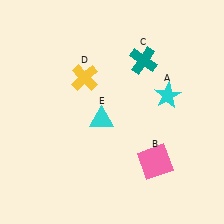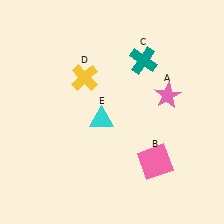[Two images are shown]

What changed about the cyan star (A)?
In Image 1, A is cyan. In Image 2, it changed to pink.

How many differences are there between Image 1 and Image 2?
There is 1 difference between the two images.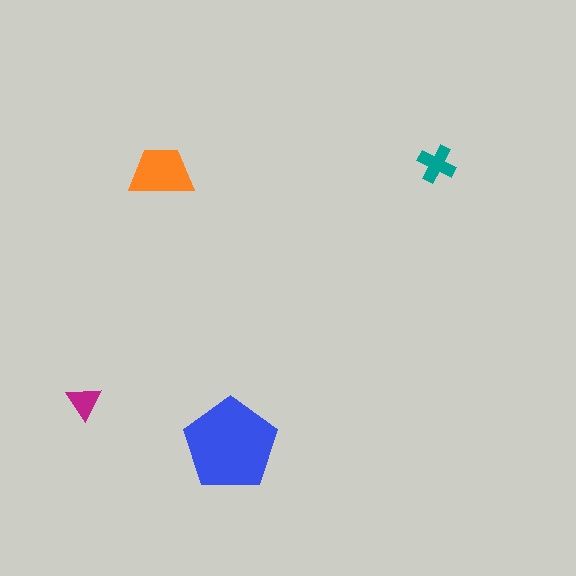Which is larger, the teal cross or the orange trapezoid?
The orange trapezoid.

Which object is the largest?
The blue pentagon.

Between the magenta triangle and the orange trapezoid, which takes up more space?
The orange trapezoid.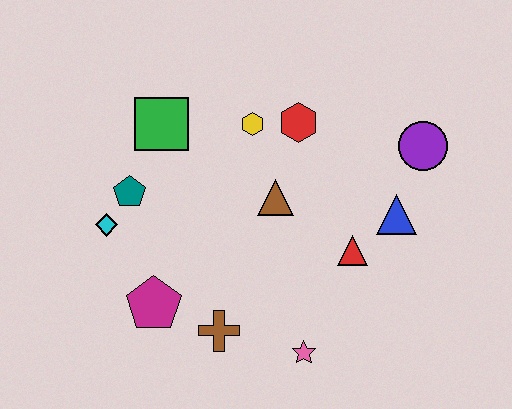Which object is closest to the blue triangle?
The red triangle is closest to the blue triangle.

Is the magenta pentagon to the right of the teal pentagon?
Yes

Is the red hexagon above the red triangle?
Yes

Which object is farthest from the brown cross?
The purple circle is farthest from the brown cross.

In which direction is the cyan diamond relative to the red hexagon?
The cyan diamond is to the left of the red hexagon.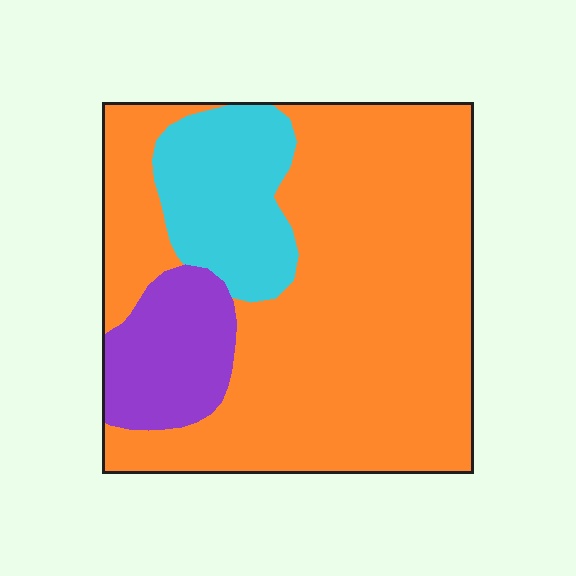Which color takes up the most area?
Orange, at roughly 70%.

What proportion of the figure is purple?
Purple takes up about one eighth (1/8) of the figure.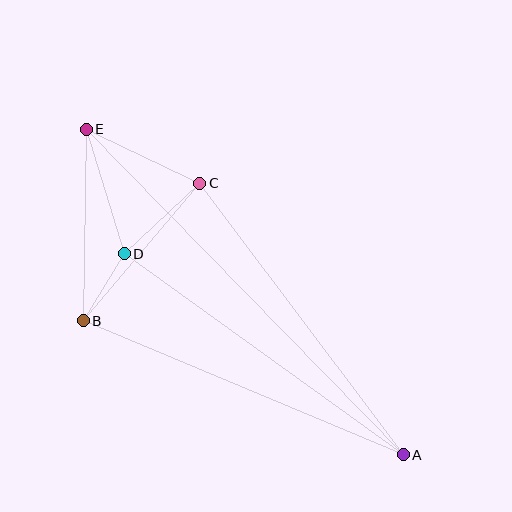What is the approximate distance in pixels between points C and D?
The distance between C and D is approximately 104 pixels.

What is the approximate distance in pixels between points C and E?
The distance between C and E is approximately 126 pixels.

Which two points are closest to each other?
Points B and D are closest to each other.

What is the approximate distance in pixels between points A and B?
The distance between A and B is approximately 347 pixels.